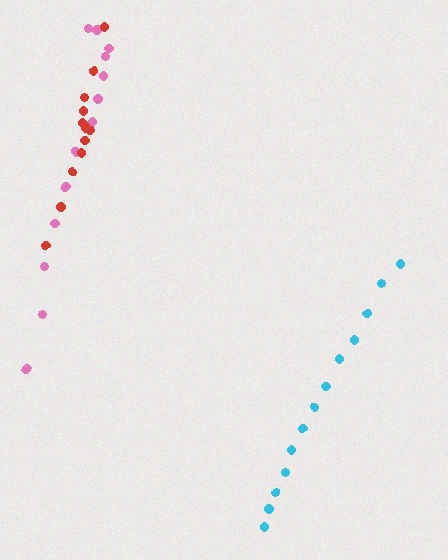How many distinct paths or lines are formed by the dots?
There are 3 distinct paths.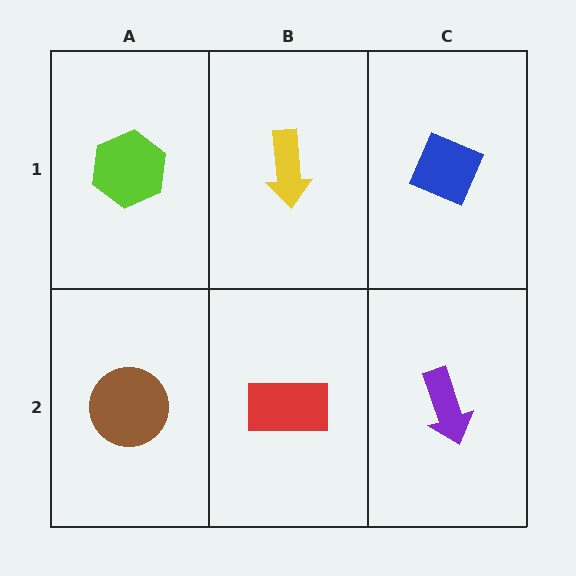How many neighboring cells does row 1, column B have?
3.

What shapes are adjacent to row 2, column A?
A lime hexagon (row 1, column A), a red rectangle (row 2, column B).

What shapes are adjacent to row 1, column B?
A red rectangle (row 2, column B), a lime hexagon (row 1, column A), a blue diamond (row 1, column C).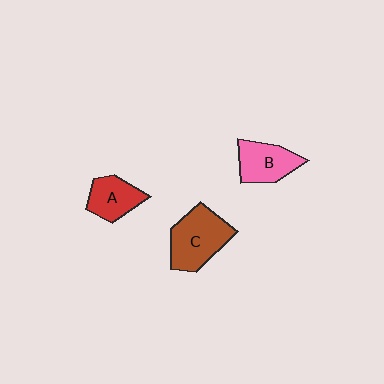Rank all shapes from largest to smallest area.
From largest to smallest: C (brown), B (pink), A (red).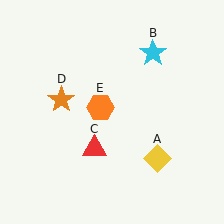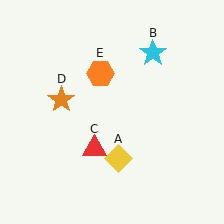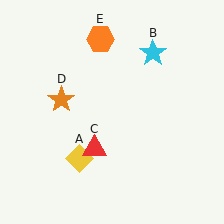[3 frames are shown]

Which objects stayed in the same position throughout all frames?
Cyan star (object B) and red triangle (object C) and orange star (object D) remained stationary.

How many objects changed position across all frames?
2 objects changed position: yellow diamond (object A), orange hexagon (object E).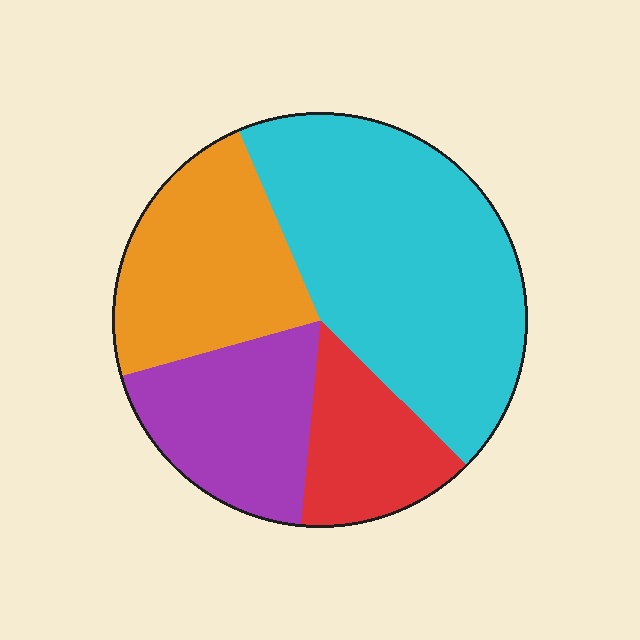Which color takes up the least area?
Red, at roughly 15%.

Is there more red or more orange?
Orange.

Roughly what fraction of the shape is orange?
Orange covers around 25% of the shape.